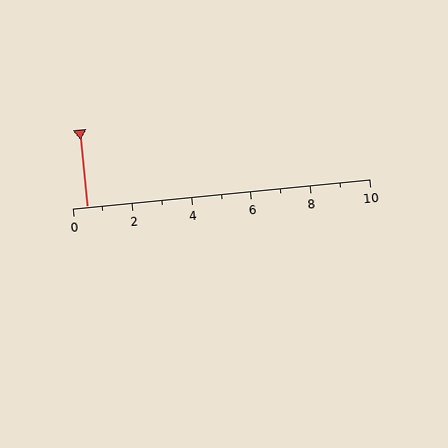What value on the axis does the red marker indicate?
The marker indicates approximately 0.5.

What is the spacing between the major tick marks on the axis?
The major ticks are spaced 2 apart.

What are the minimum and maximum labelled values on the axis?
The axis runs from 0 to 10.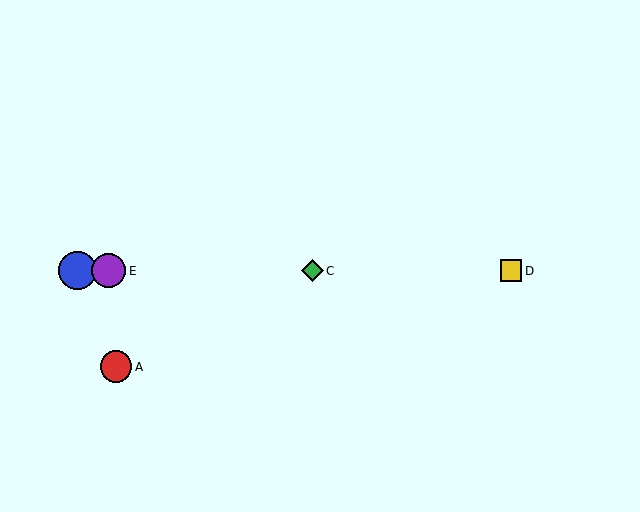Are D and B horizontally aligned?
Yes, both are at y≈271.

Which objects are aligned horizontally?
Objects B, C, D, E are aligned horizontally.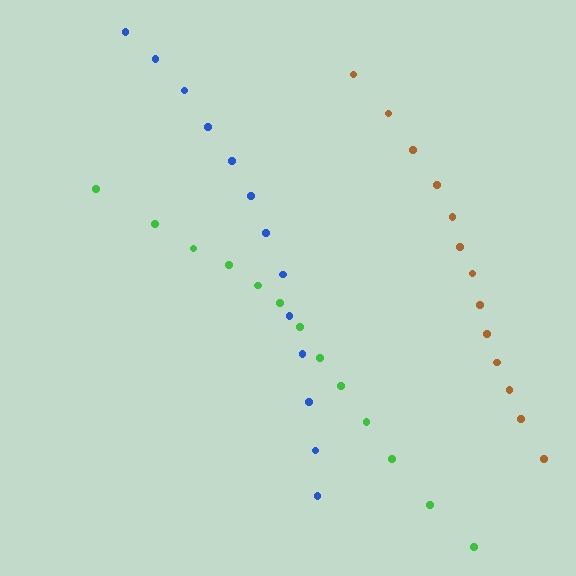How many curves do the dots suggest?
There are 3 distinct paths.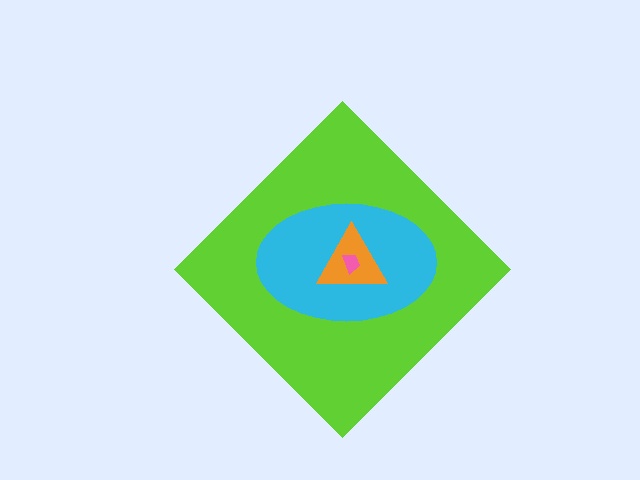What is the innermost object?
The pink trapezoid.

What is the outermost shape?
The lime diamond.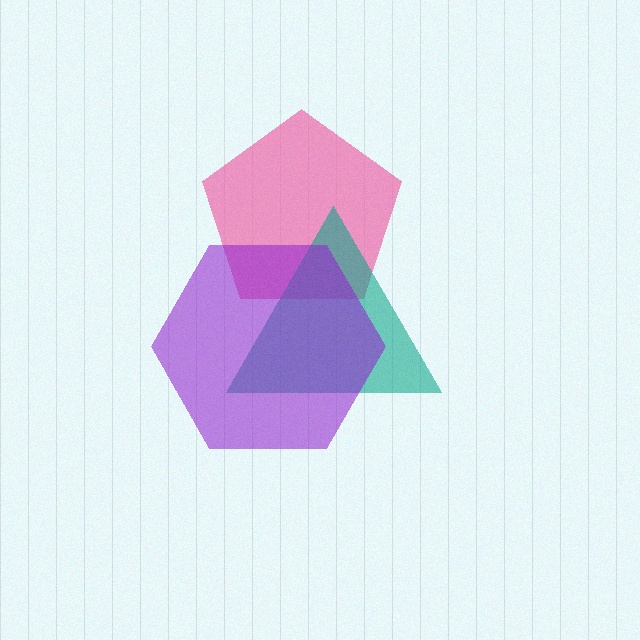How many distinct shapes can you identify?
There are 3 distinct shapes: a pink pentagon, a teal triangle, a purple hexagon.